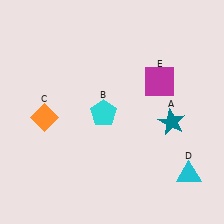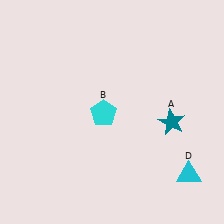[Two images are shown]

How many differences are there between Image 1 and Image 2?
There are 2 differences between the two images.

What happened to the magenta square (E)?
The magenta square (E) was removed in Image 2. It was in the top-right area of Image 1.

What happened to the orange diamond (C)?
The orange diamond (C) was removed in Image 2. It was in the bottom-left area of Image 1.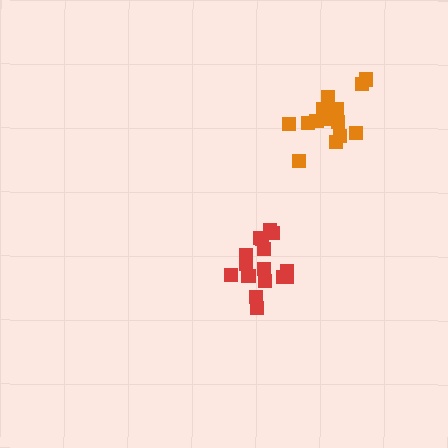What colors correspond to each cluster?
The clusters are colored: red, orange.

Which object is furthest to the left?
The red cluster is leftmost.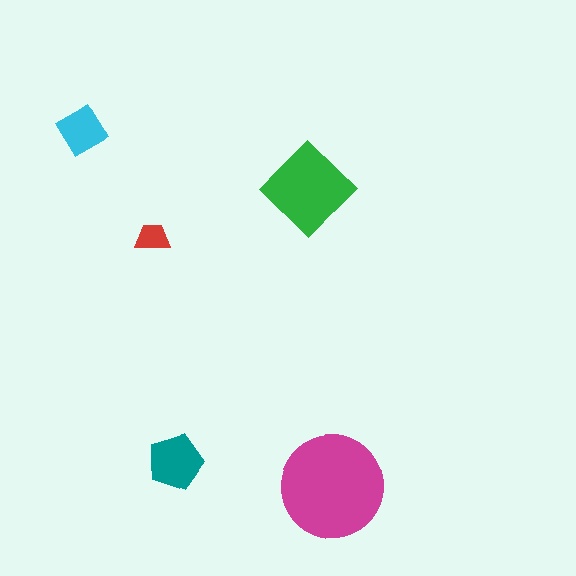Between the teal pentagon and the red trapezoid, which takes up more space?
The teal pentagon.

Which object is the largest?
The magenta circle.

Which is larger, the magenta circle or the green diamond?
The magenta circle.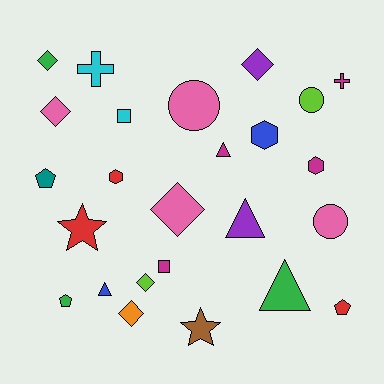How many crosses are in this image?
There are 2 crosses.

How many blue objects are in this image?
There are 2 blue objects.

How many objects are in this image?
There are 25 objects.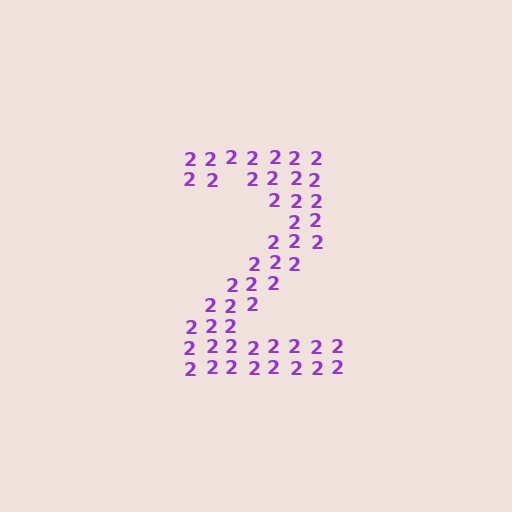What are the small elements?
The small elements are digit 2's.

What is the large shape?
The large shape is the digit 2.